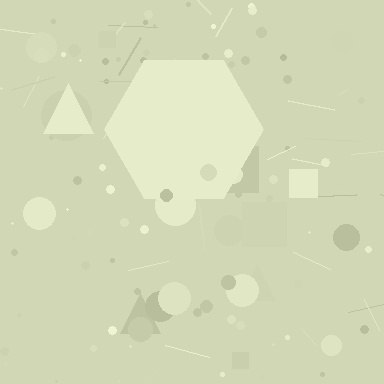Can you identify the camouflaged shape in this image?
The camouflaged shape is a hexagon.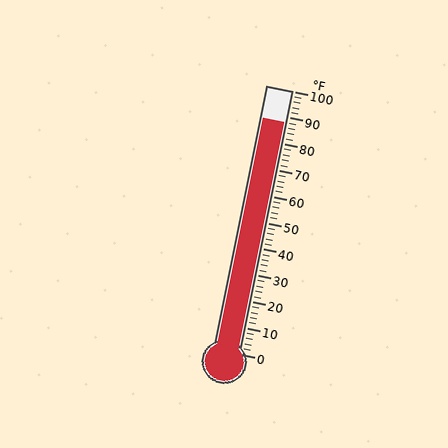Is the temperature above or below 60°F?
The temperature is above 60°F.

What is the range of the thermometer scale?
The thermometer scale ranges from 0°F to 100°F.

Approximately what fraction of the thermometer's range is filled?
The thermometer is filled to approximately 90% of its range.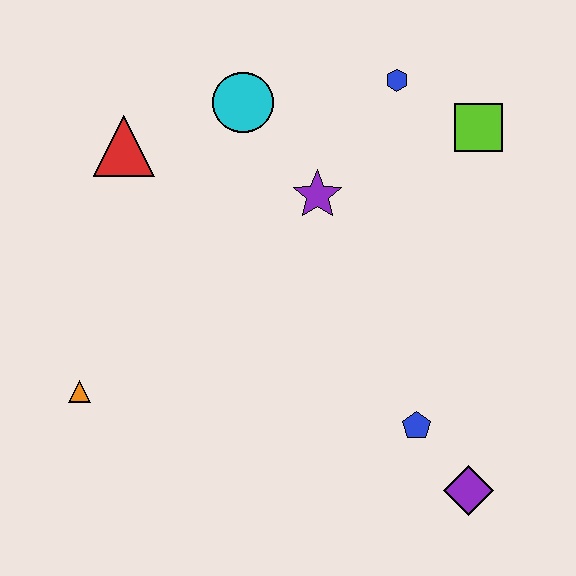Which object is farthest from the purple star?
The purple diamond is farthest from the purple star.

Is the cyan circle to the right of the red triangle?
Yes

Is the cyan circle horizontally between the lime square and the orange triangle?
Yes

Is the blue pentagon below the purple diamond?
No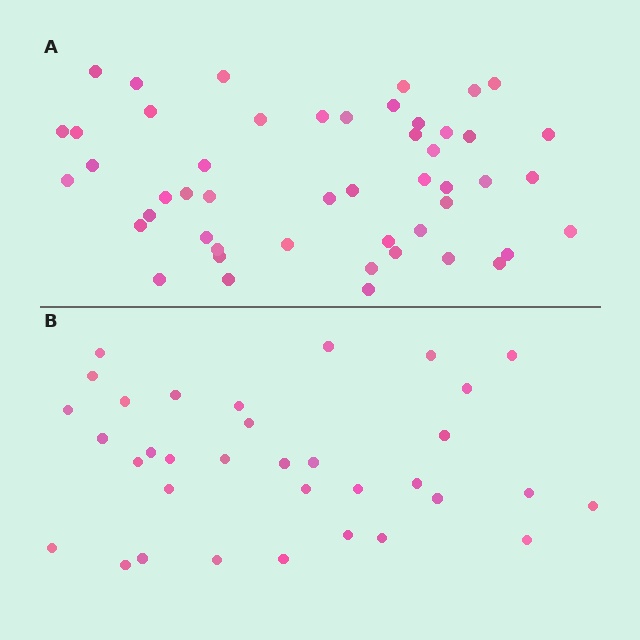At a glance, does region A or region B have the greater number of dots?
Region A (the top region) has more dots.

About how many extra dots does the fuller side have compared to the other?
Region A has approximately 15 more dots than region B.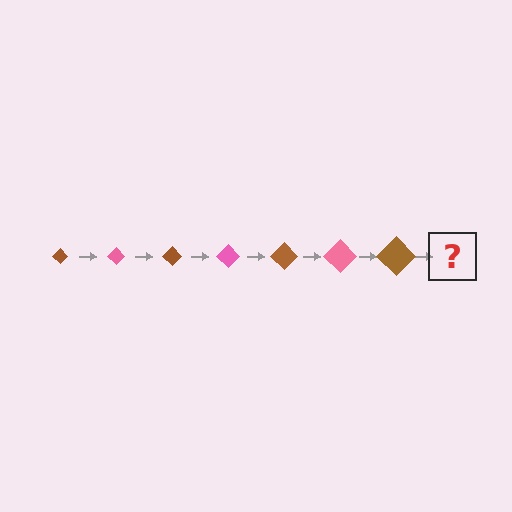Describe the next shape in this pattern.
It should be a pink diamond, larger than the previous one.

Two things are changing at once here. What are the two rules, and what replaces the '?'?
The two rules are that the diamond grows larger each step and the color cycles through brown and pink. The '?' should be a pink diamond, larger than the previous one.